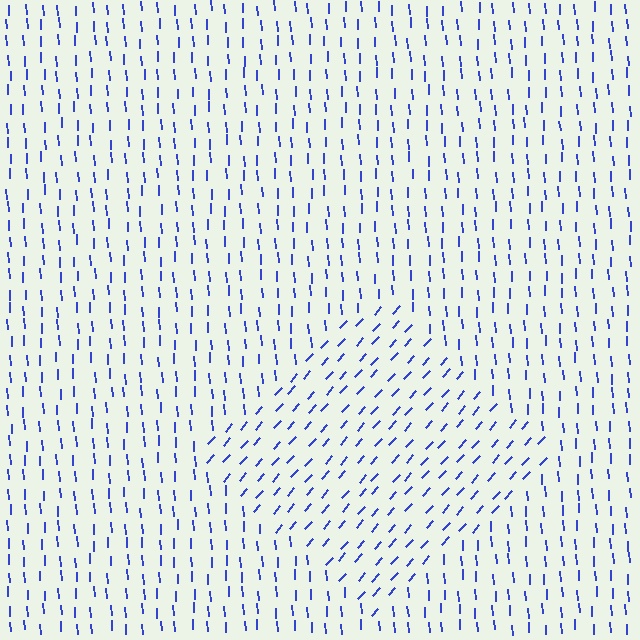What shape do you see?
I see a diamond.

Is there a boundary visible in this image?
Yes, there is a texture boundary formed by a change in line orientation.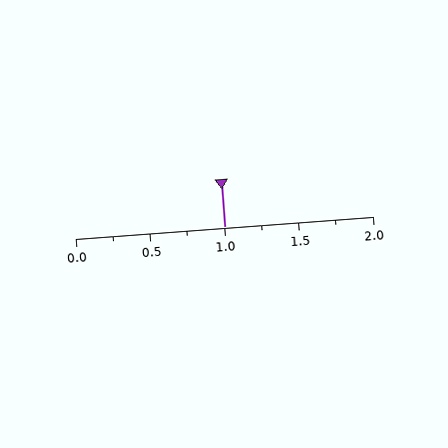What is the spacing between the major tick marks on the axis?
The major ticks are spaced 0.5 apart.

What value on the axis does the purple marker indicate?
The marker indicates approximately 1.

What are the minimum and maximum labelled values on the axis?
The axis runs from 0.0 to 2.0.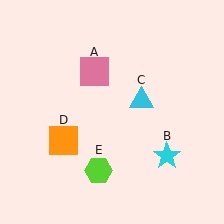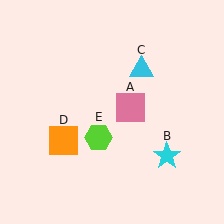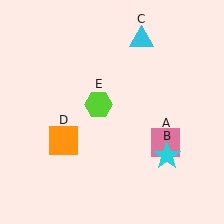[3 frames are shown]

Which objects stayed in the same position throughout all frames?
Cyan star (object B) and orange square (object D) remained stationary.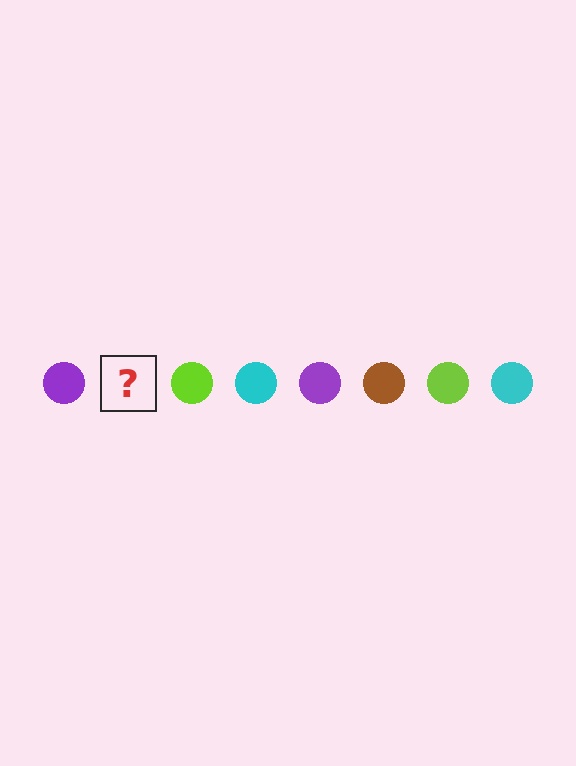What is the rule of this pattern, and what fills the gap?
The rule is that the pattern cycles through purple, brown, lime, cyan circles. The gap should be filled with a brown circle.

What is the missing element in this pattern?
The missing element is a brown circle.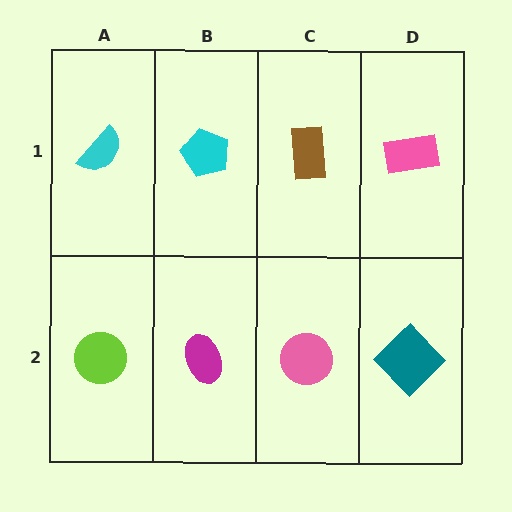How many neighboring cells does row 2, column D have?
2.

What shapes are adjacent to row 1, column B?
A magenta ellipse (row 2, column B), a cyan semicircle (row 1, column A), a brown rectangle (row 1, column C).